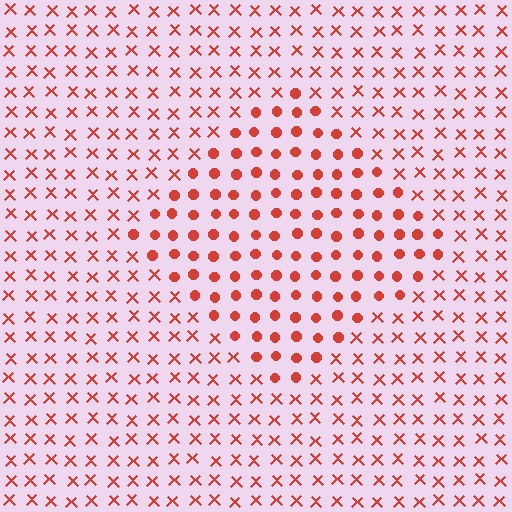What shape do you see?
I see a diamond.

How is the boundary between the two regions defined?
The boundary is defined by a change in element shape: circles inside vs. X marks outside. All elements share the same color and spacing.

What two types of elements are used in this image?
The image uses circles inside the diamond region and X marks outside it.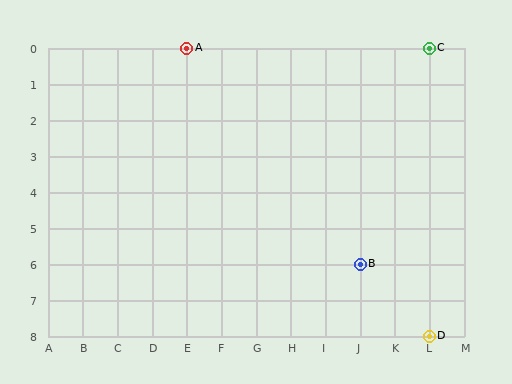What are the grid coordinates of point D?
Point D is at grid coordinates (L, 8).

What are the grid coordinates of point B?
Point B is at grid coordinates (J, 6).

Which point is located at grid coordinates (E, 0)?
Point A is at (E, 0).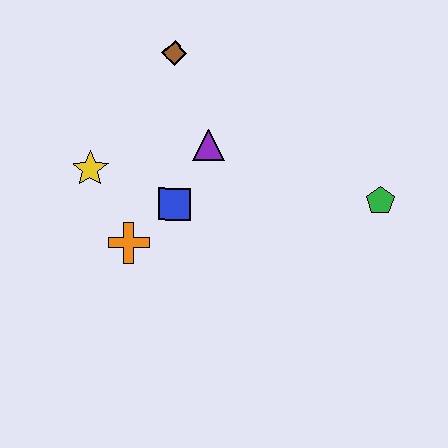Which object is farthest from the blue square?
The green pentagon is farthest from the blue square.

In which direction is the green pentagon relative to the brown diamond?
The green pentagon is to the right of the brown diamond.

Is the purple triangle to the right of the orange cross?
Yes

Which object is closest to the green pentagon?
The purple triangle is closest to the green pentagon.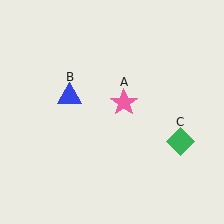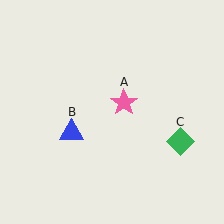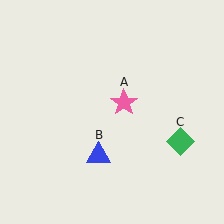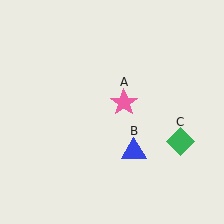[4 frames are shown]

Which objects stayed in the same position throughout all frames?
Pink star (object A) and green diamond (object C) remained stationary.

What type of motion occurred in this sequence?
The blue triangle (object B) rotated counterclockwise around the center of the scene.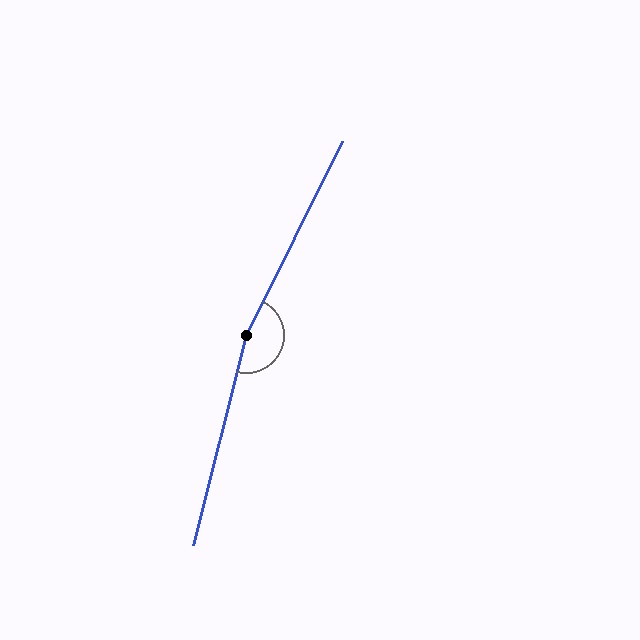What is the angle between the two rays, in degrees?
Approximately 168 degrees.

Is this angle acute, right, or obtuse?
It is obtuse.